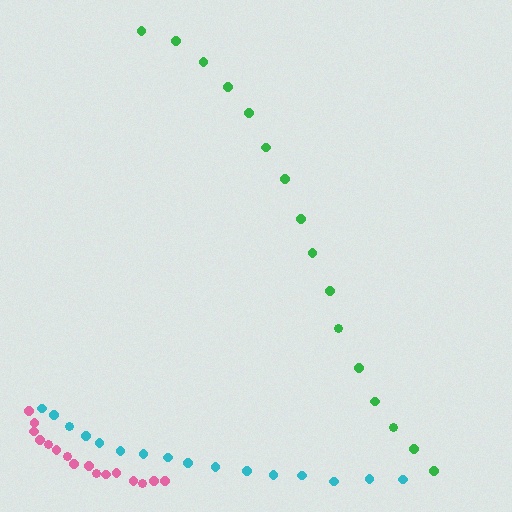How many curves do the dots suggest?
There are 3 distinct paths.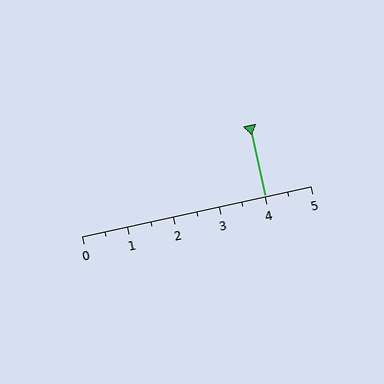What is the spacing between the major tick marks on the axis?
The major ticks are spaced 1 apart.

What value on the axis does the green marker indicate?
The marker indicates approximately 4.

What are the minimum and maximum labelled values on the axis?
The axis runs from 0 to 5.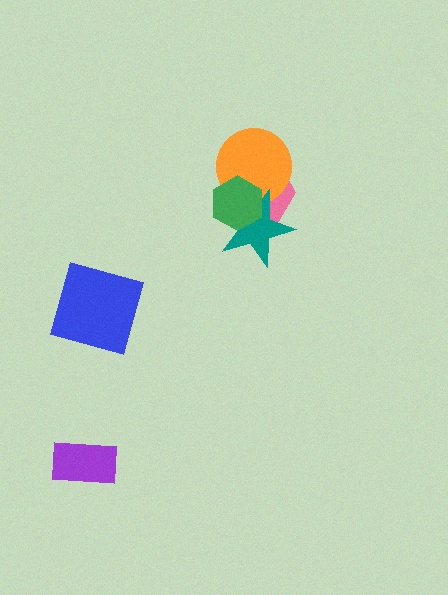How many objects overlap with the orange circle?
3 objects overlap with the orange circle.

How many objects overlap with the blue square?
0 objects overlap with the blue square.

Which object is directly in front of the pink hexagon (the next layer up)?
The orange circle is directly in front of the pink hexagon.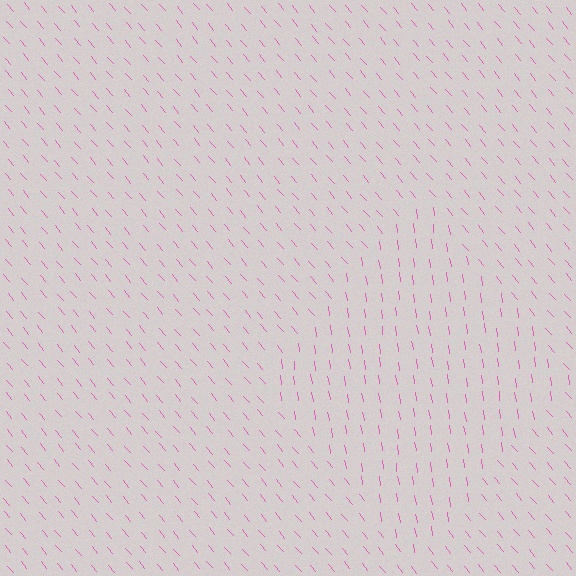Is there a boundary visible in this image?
Yes, there is a texture boundary formed by a change in line orientation.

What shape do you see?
I see a diamond.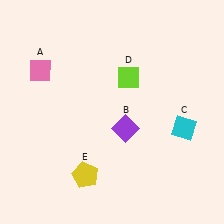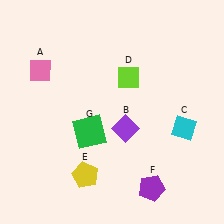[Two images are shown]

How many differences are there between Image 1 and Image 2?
There are 2 differences between the two images.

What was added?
A purple pentagon (F), a green square (G) were added in Image 2.